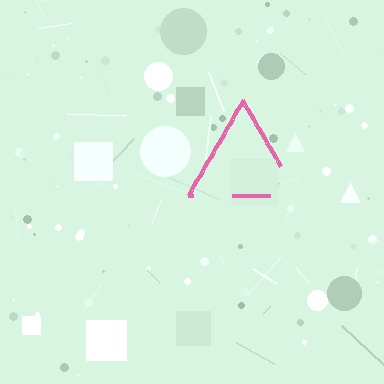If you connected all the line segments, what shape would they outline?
They would outline a triangle.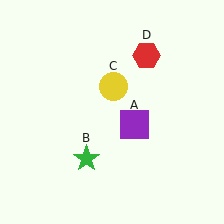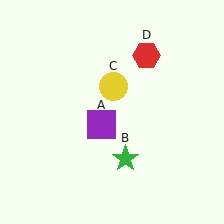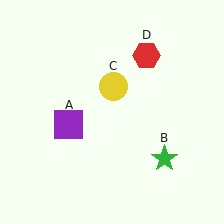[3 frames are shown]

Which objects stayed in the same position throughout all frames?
Yellow circle (object C) and red hexagon (object D) remained stationary.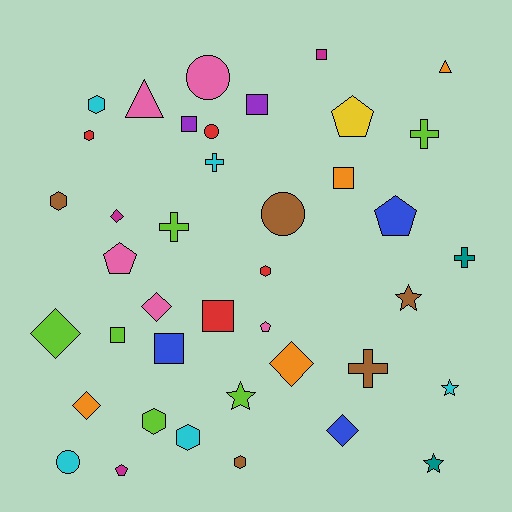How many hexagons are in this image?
There are 7 hexagons.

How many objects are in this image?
There are 40 objects.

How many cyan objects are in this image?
There are 5 cyan objects.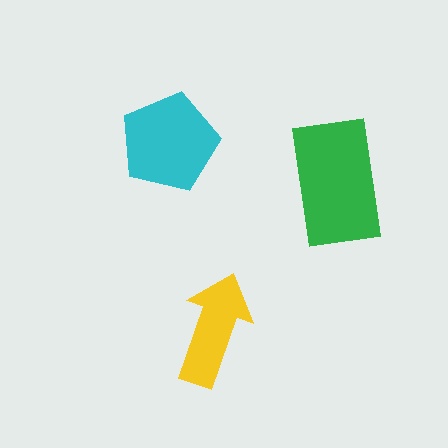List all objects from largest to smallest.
The green rectangle, the cyan pentagon, the yellow arrow.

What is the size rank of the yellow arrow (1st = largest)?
3rd.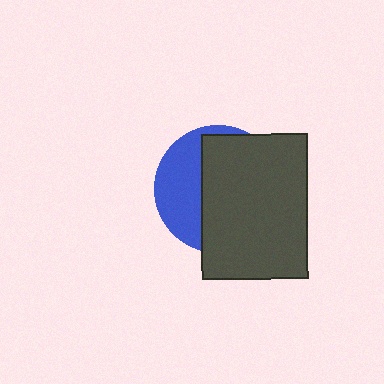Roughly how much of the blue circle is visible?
A small part of it is visible (roughly 36%).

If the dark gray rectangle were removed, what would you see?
You would see the complete blue circle.